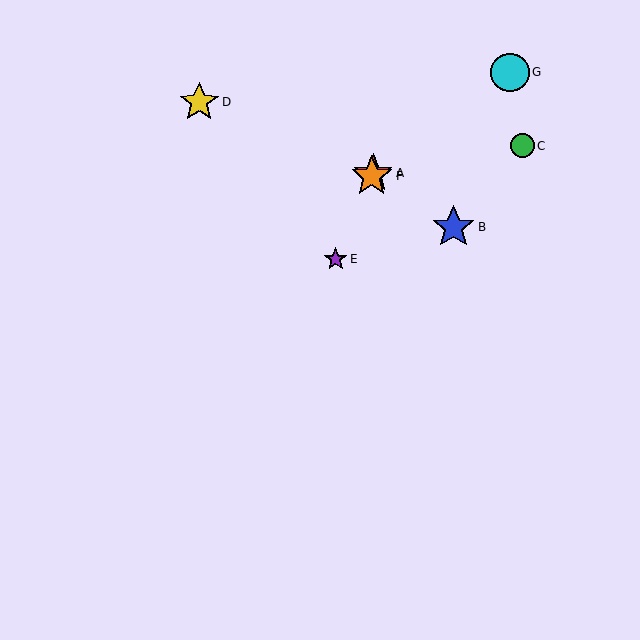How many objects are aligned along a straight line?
3 objects (A, E, F) are aligned along a straight line.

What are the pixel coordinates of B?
Object B is at (453, 227).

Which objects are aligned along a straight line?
Objects A, E, F are aligned along a straight line.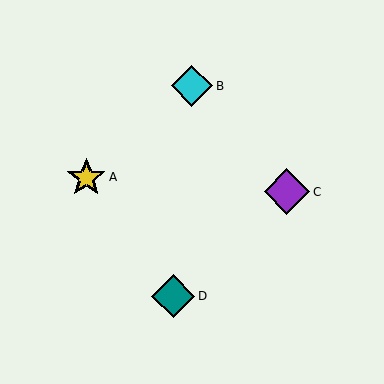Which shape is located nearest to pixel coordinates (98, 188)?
The yellow star (labeled A) at (86, 177) is nearest to that location.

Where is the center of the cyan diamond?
The center of the cyan diamond is at (192, 86).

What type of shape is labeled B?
Shape B is a cyan diamond.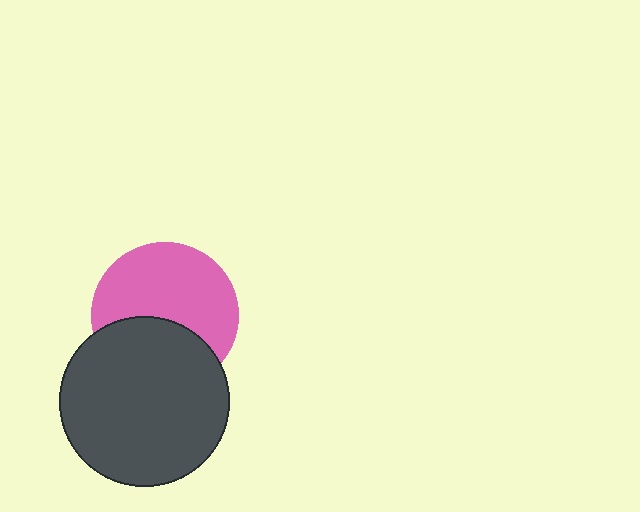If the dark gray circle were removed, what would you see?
You would see the complete pink circle.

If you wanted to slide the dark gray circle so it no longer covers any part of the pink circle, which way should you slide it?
Slide it down — that is the most direct way to separate the two shapes.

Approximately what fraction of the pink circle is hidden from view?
Roughly 38% of the pink circle is hidden behind the dark gray circle.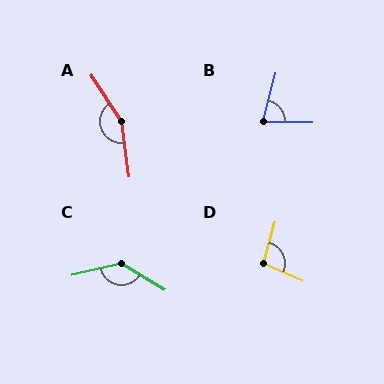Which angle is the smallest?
B, at approximately 76 degrees.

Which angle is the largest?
A, at approximately 155 degrees.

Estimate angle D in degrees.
Approximately 98 degrees.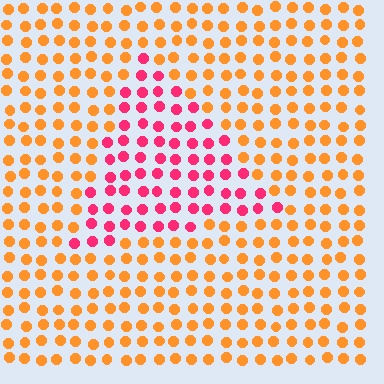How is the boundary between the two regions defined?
The boundary is defined purely by a slight shift in hue (about 51 degrees). Spacing, size, and orientation are identical on both sides.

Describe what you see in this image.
The image is filled with small orange elements in a uniform arrangement. A triangle-shaped region is visible where the elements are tinted to a slightly different hue, forming a subtle color boundary.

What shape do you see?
I see a triangle.